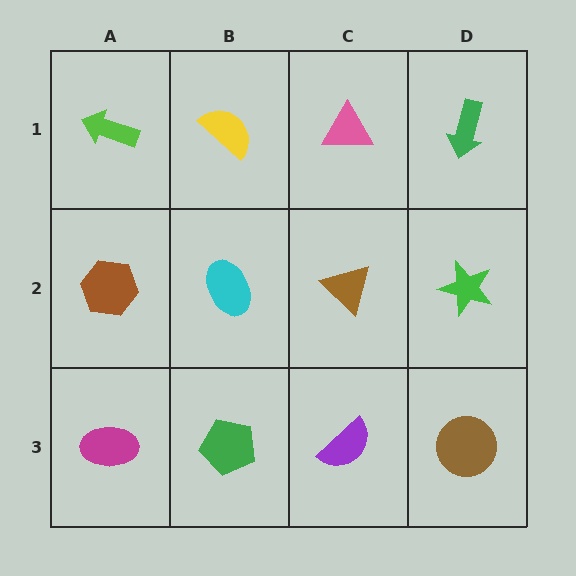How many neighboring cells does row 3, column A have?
2.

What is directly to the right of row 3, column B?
A purple semicircle.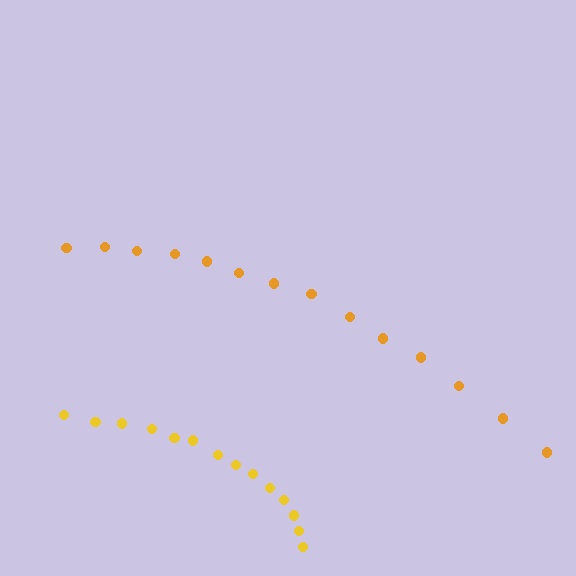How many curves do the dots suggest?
There are 2 distinct paths.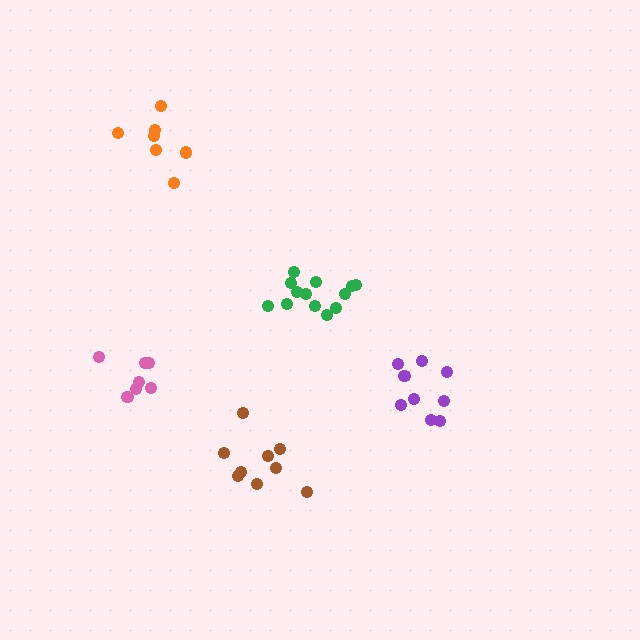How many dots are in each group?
Group 1: 9 dots, Group 2: 9 dots, Group 3: 7 dots, Group 4: 13 dots, Group 5: 7 dots (45 total).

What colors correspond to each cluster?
The clusters are colored: purple, brown, orange, green, pink.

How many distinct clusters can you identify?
There are 5 distinct clusters.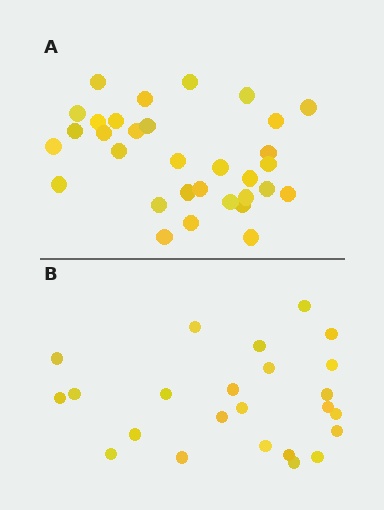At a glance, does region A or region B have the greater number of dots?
Region A (the top region) has more dots.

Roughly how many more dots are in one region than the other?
Region A has roughly 8 or so more dots than region B.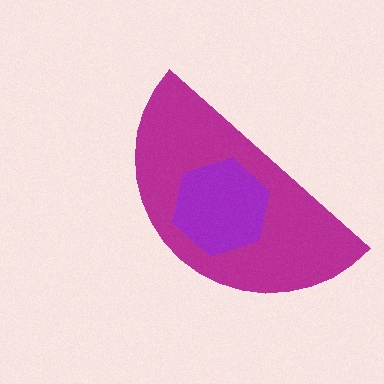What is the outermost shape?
The magenta semicircle.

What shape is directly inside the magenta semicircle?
The purple hexagon.